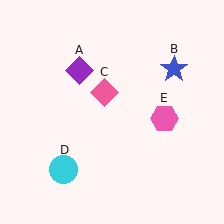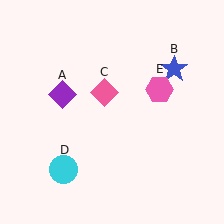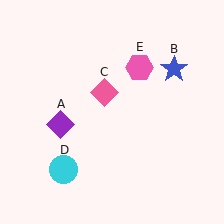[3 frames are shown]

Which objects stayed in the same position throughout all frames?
Blue star (object B) and pink diamond (object C) and cyan circle (object D) remained stationary.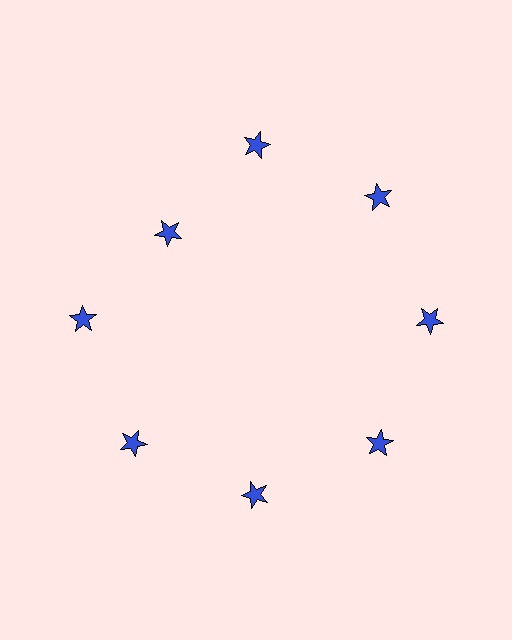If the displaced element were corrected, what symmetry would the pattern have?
It would have 8-fold rotational symmetry — the pattern would map onto itself every 45 degrees.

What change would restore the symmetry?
The symmetry would be restored by moving it outward, back onto the ring so that all 8 stars sit at equal angles and equal distance from the center.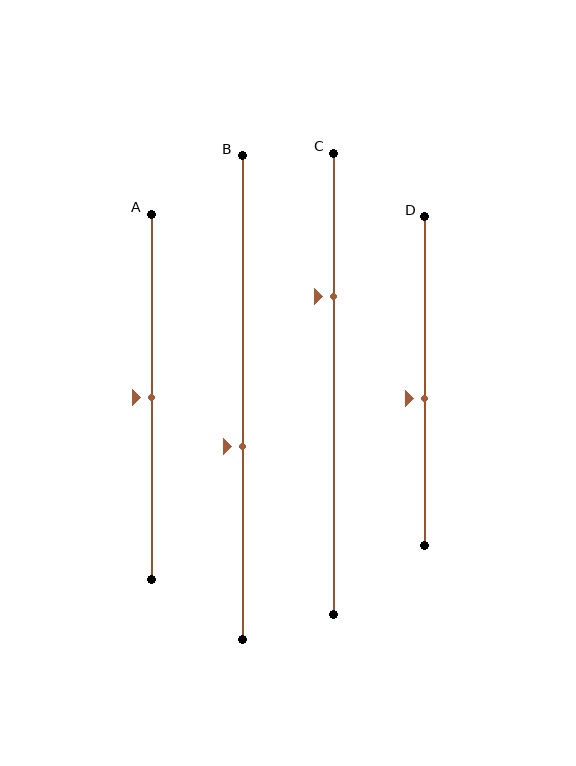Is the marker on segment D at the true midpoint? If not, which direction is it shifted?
No, the marker on segment D is shifted downward by about 5% of the segment length.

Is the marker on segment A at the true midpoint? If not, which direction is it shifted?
Yes, the marker on segment A is at the true midpoint.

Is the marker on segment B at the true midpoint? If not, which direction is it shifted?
No, the marker on segment B is shifted downward by about 10% of the segment length.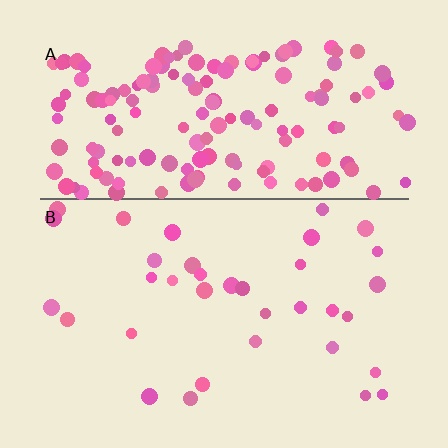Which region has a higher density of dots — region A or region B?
A (the top).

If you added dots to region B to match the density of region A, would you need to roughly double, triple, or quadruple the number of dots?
Approximately quadruple.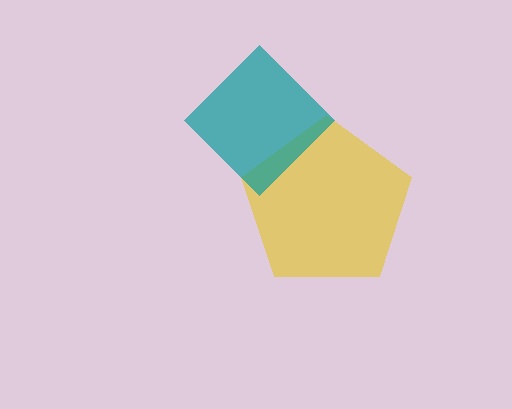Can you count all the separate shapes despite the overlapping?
Yes, there are 2 separate shapes.